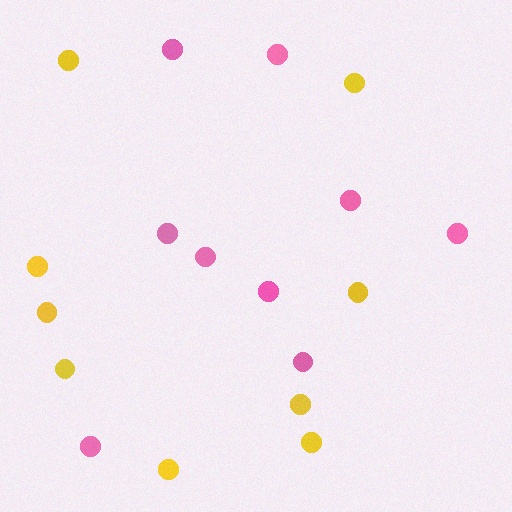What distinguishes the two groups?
There are 2 groups: one group of pink circles (9) and one group of yellow circles (9).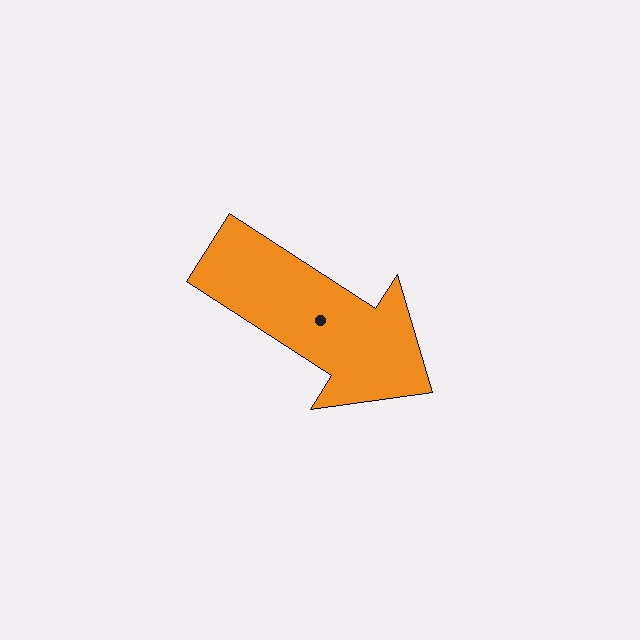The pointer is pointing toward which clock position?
Roughly 4 o'clock.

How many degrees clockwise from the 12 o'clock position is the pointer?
Approximately 123 degrees.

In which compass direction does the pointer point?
Southeast.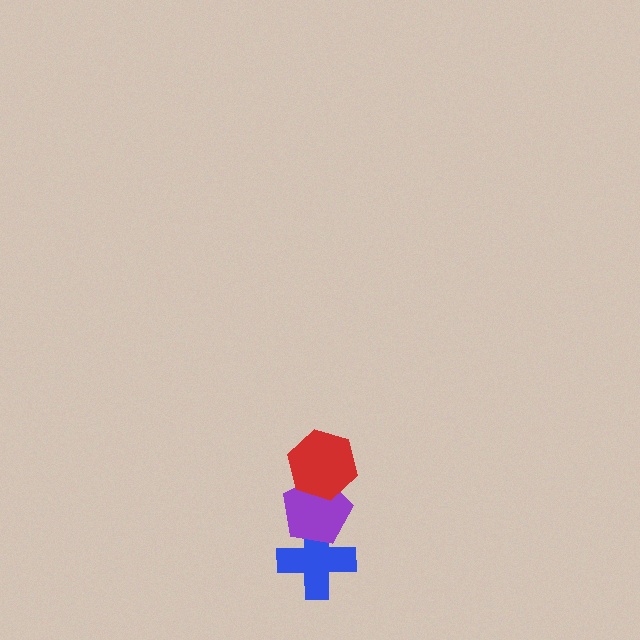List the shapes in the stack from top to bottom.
From top to bottom: the red hexagon, the purple pentagon, the blue cross.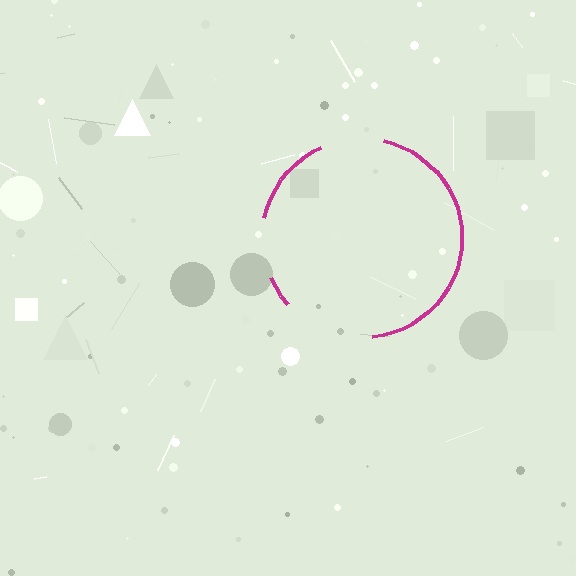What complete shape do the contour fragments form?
The contour fragments form a circle.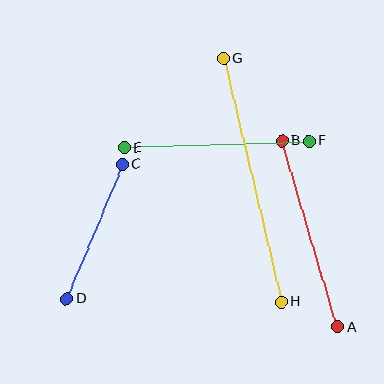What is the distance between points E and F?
The distance is approximately 185 pixels.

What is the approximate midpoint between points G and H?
The midpoint is at approximately (252, 180) pixels.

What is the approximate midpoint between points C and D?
The midpoint is at approximately (95, 231) pixels.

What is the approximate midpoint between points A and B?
The midpoint is at approximately (310, 234) pixels.